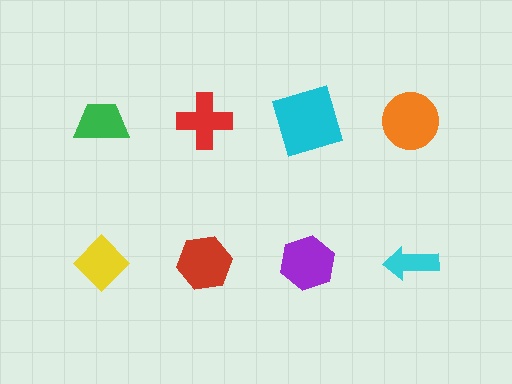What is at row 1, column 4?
An orange circle.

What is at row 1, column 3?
A cyan square.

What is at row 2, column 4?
A cyan arrow.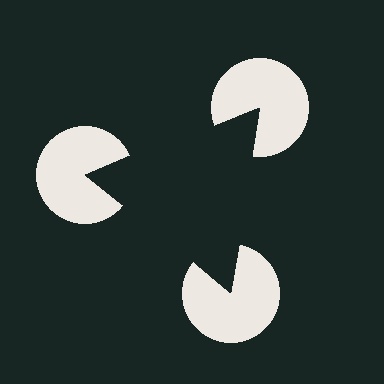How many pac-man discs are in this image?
There are 3 — one at each vertex of the illusory triangle.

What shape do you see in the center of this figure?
An illusory triangle — its edges are inferred from the aligned wedge cuts in the pac-man discs, not physically drawn.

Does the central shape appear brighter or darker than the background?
It typically appears slightly darker than the background, even though no actual brightness change is drawn.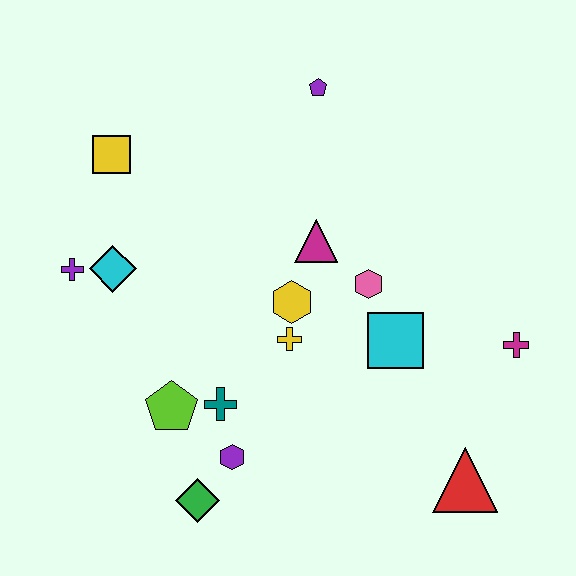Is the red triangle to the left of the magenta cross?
Yes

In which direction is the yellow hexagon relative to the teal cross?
The yellow hexagon is above the teal cross.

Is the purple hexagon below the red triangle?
No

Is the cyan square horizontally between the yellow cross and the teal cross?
No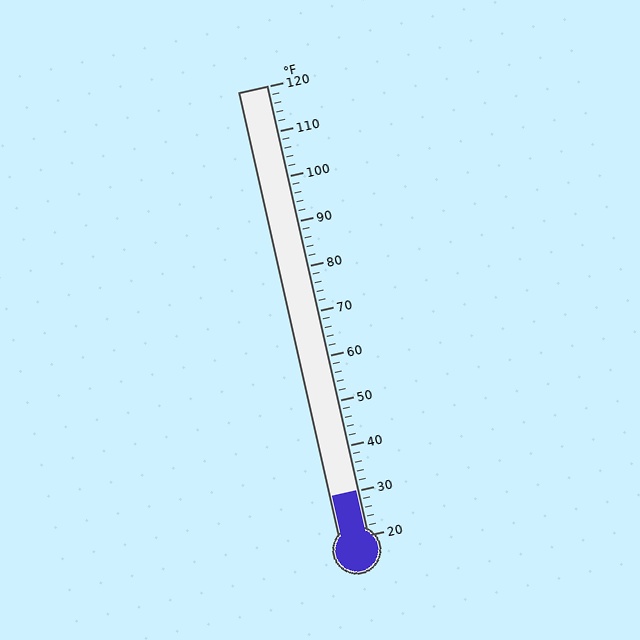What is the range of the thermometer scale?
The thermometer scale ranges from 20°F to 120°F.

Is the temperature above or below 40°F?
The temperature is below 40°F.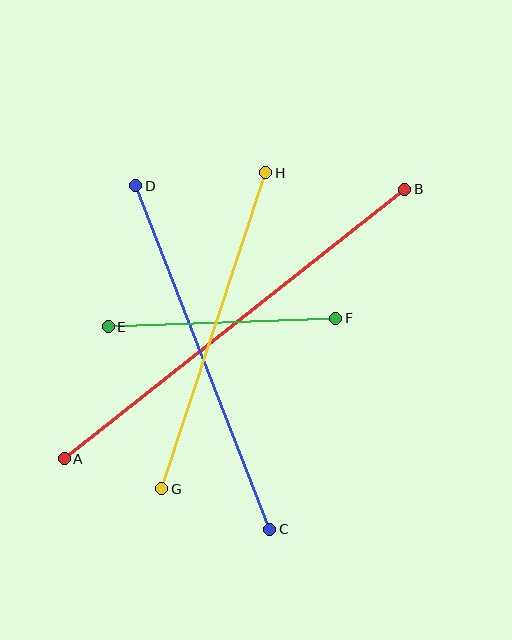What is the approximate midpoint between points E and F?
The midpoint is at approximately (222, 323) pixels.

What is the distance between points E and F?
The distance is approximately 228 pixels.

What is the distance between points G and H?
The distance is approximately 333 pixels.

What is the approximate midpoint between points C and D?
The midpoint is at approximately (203, 357) pixels.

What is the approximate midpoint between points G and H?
The midpoint is at approximately (214, 331) pixels.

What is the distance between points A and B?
The distance is approximately 434 pixels.